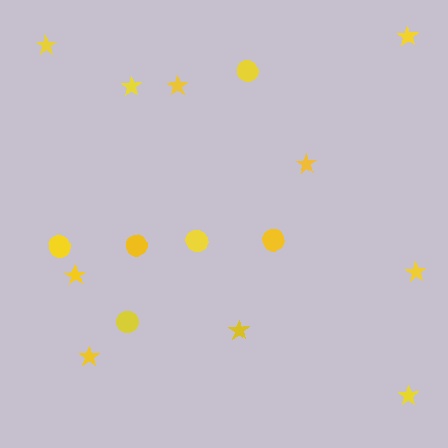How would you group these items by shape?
There are 2 groups: one group of stars (10) and one group of circles (6).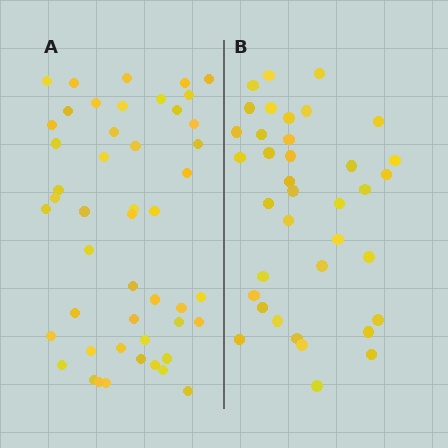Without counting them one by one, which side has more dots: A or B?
Region A (the left region) has more dots.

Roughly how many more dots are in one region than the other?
Region A has roughly 12 or so more dots than region B.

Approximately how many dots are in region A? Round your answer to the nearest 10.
About 50 dots. (The exact count is 48, which rounds to 50.)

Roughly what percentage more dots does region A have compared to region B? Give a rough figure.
About 30% more.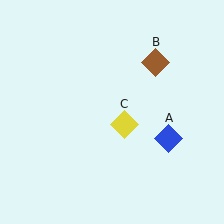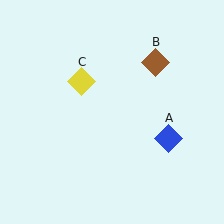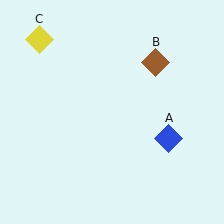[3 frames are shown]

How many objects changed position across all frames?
1 object changed position: yellow diamond (object C).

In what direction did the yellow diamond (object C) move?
The yellow diamond (object C) moved up and to the left.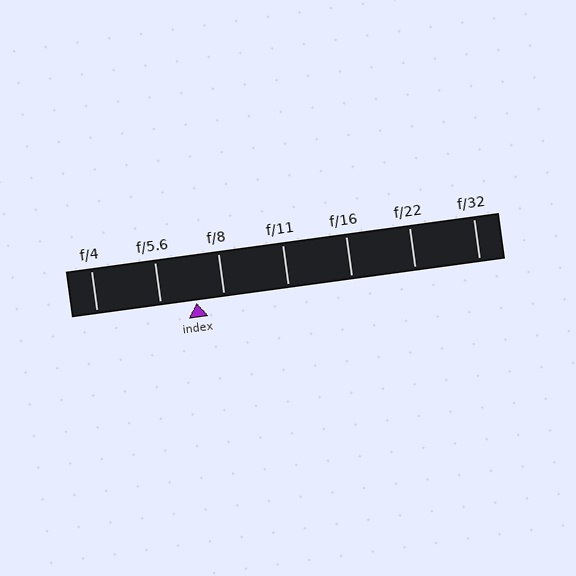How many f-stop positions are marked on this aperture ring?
There are 7 f-stop positions marked.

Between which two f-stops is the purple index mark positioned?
The index mark is between f/5.6 and f/8.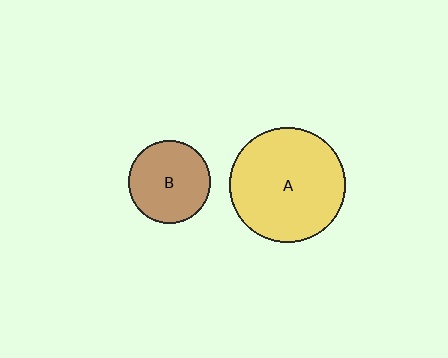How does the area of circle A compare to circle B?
Approximately 2.0 times.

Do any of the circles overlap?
No, none of the circles overlap.